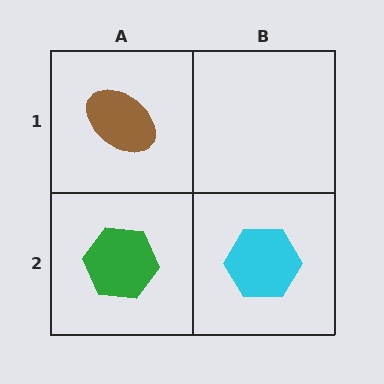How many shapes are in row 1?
1 shape.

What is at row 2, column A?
A green hexagon.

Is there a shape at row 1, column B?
No, that cell is empty.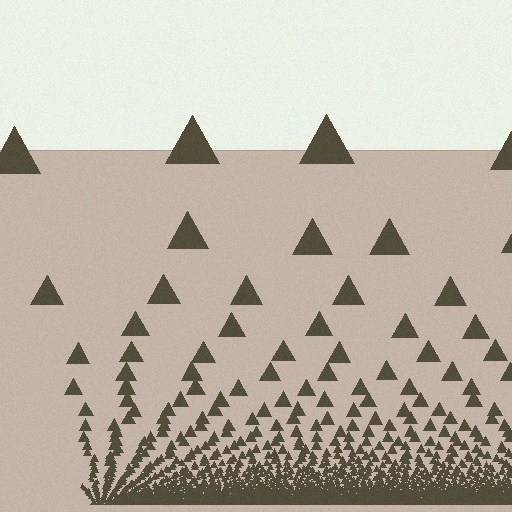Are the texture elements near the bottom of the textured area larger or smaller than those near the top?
Smaller. The gradient is inverted — elements near the bottom are smaller and denser.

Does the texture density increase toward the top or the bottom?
Density increases toward the bottom.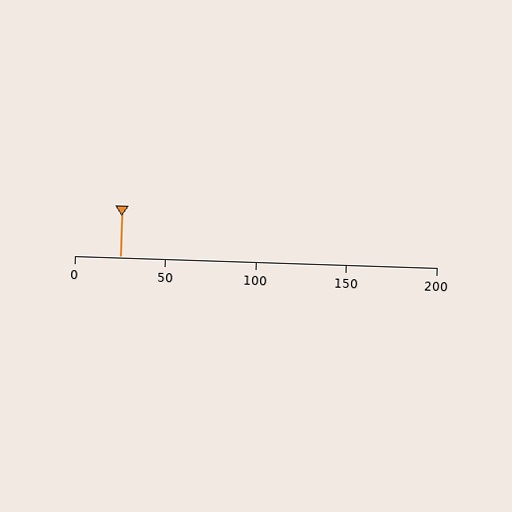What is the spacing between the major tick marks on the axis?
The major ticks are spaced 50 apart.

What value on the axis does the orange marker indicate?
The marker indicates approximately 25.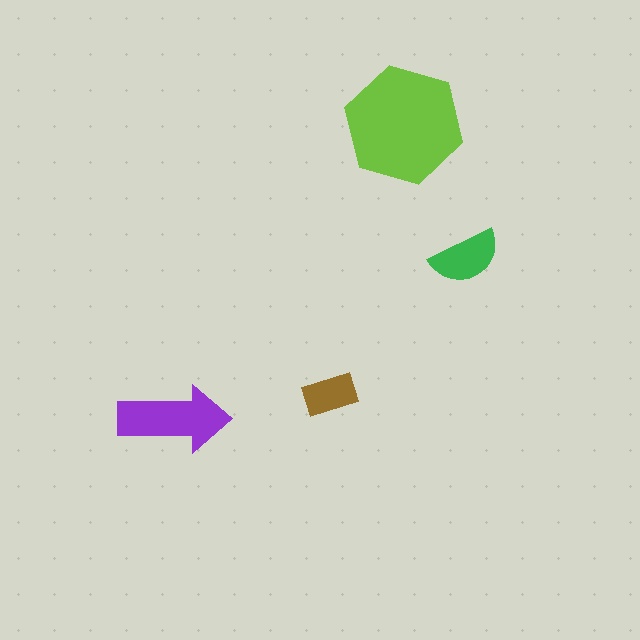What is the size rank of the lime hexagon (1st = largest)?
1st.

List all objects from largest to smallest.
The lime hexagon, the purple arrow, the green semicircle, the brown rectangle.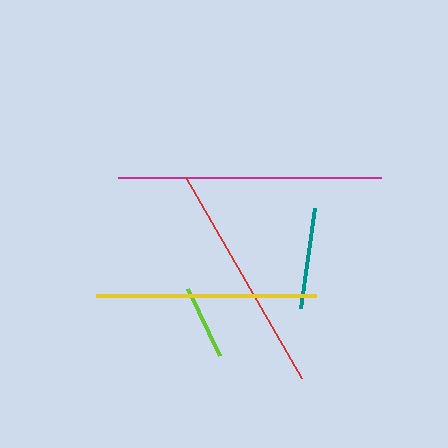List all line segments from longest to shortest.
From longest to shortest: magenta, red, yellow, teal, lime.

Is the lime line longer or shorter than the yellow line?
The yellow line is longer than the lime line.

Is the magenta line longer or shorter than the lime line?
The magenta line is longer than the lime line.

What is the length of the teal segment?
The teal segment is approximately 102 pixels long.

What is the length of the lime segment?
The lime segment is approximately 74 pixels long.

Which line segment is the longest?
The magenta line is the longest at approximately 264 pixels.